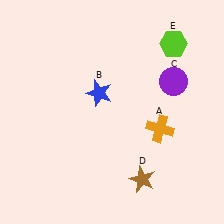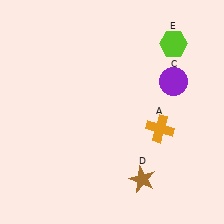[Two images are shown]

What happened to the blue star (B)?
The blue star (B) was removed in Image 2. It was in the top-left area of Image 1.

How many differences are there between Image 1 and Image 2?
There is 1 difference between the two images.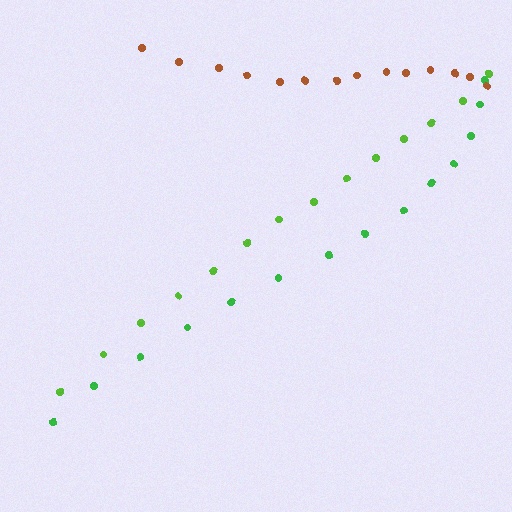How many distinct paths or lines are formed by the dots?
There are 3 distinct paths.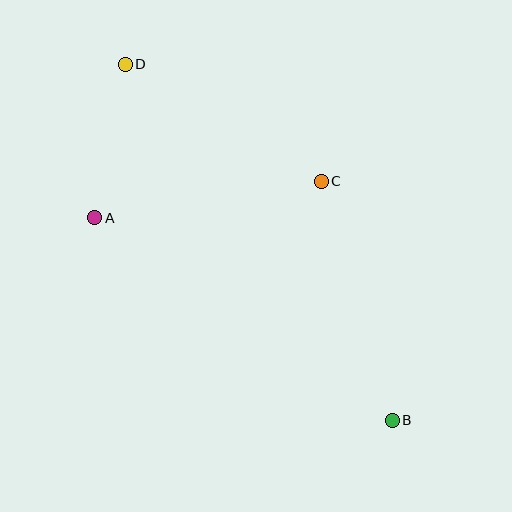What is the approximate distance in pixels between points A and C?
The distance between A and C is approximately 229 pixels.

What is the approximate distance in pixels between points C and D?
The distance between C and D is approximately 228 pixels.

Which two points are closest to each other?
Points A and D are closest to each other.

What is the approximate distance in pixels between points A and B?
The distance between A and B is approximately 360 pixels.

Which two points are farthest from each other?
Points B and D are farthest from each other.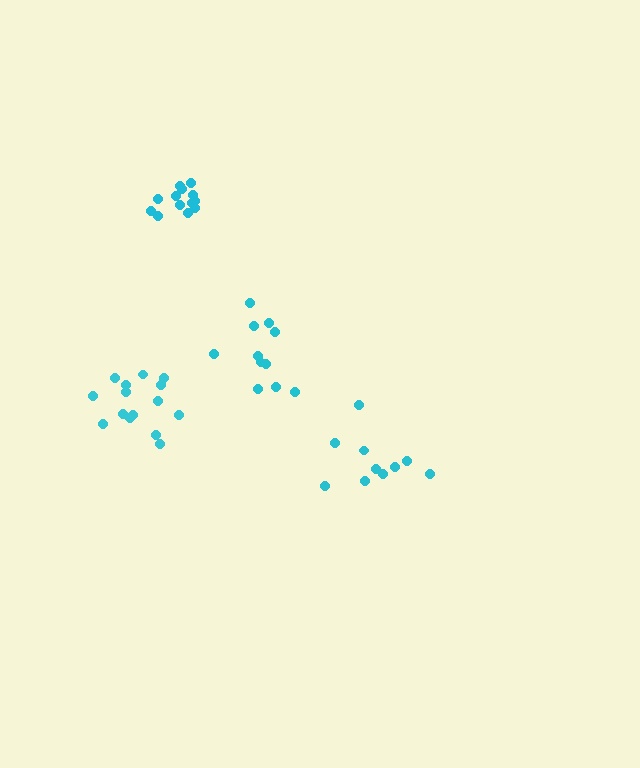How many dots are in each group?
Group 1: 13 dots, Group 2: 11 dots, Group 3: 10 dots, Group 4: 15 dots (49 total).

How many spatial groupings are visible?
There are 4 spatial groupings.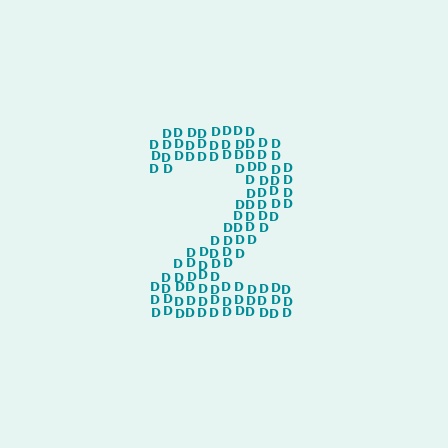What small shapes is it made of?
It is made of small letter D's.